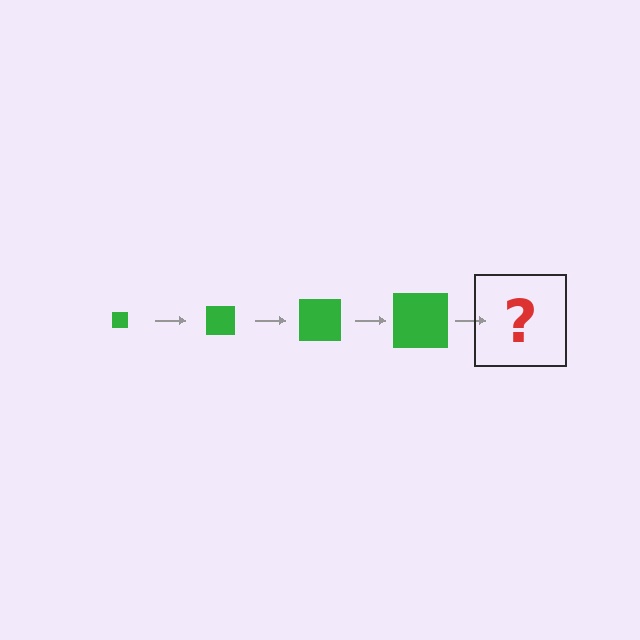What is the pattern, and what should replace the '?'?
The pattern is that the square gets progressively larger each step. The '?' should be a green square, larger than the previous one.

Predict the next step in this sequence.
The next step is a green square, larger than the previous one.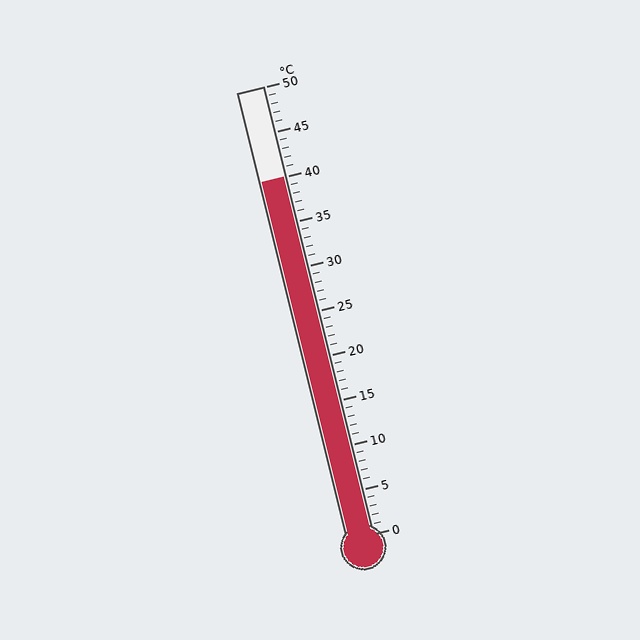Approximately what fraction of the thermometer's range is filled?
The thermometer is filled to approximately 80% of its range.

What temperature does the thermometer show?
The thermometer shows approximately 40°C.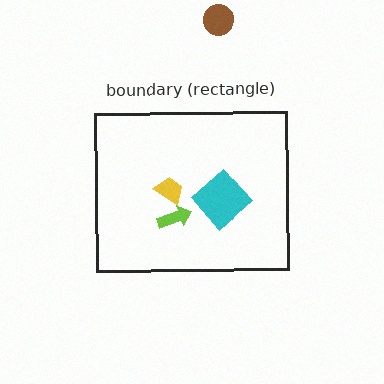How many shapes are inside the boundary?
3 inside, 1 outside.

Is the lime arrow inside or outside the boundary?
Inside.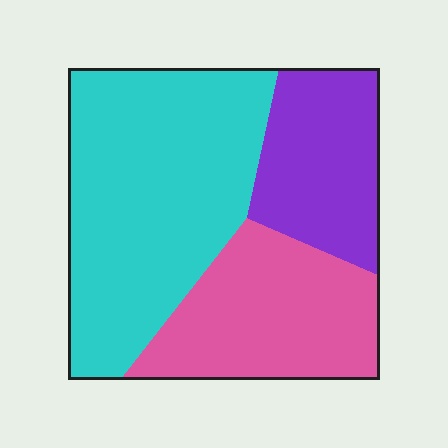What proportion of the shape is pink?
Pink takes up about one quarter (1/4) of the shape.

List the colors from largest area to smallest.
From largest to smallest: cyan, pink, purple.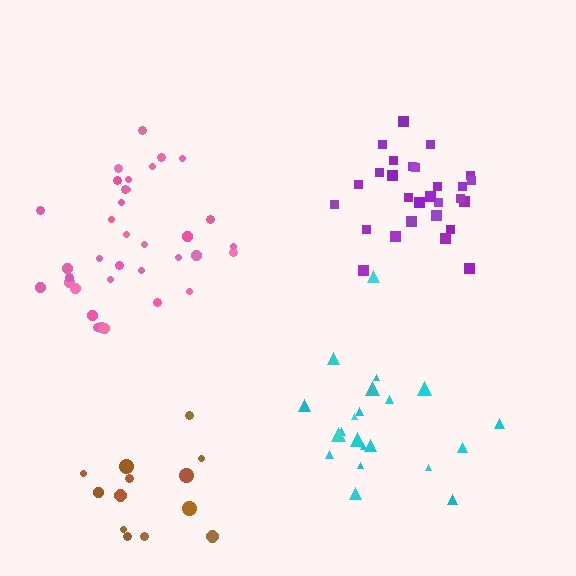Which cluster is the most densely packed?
Purple.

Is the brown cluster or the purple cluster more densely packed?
Purple.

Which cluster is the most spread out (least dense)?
Brown.